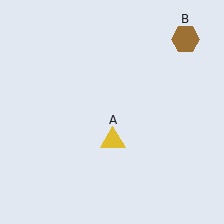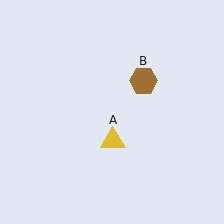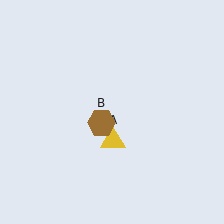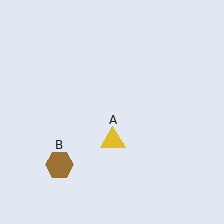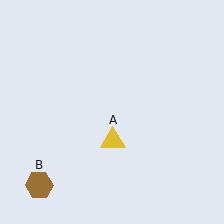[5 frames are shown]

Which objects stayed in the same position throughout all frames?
Yellow triangle (object A) remained stationary.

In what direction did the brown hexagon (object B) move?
The brown hexagon (object B) moved down and to the left.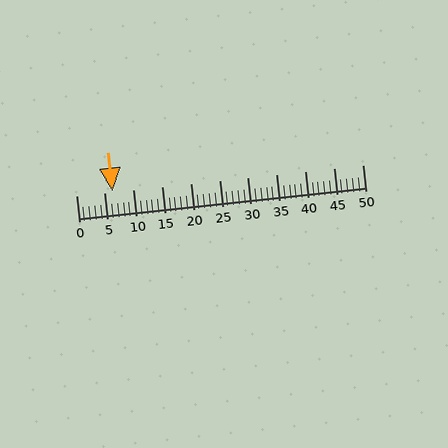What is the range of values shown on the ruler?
The ruler shows values from 0 to 50.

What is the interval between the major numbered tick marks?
The major tick marks are spaced 5 units apart.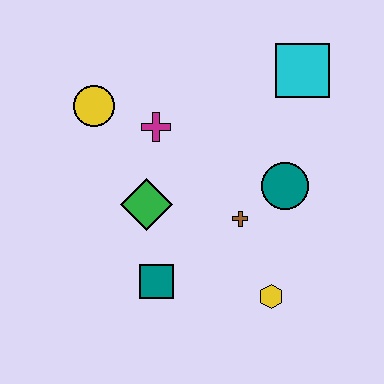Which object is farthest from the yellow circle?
The yellow hexagon is farthest from the yellow circle.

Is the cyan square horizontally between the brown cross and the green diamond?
No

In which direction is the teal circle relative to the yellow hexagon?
The teal circle is above the yellow hexagon.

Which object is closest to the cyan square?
The teal circle is closest to the cyan square.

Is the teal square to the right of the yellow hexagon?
No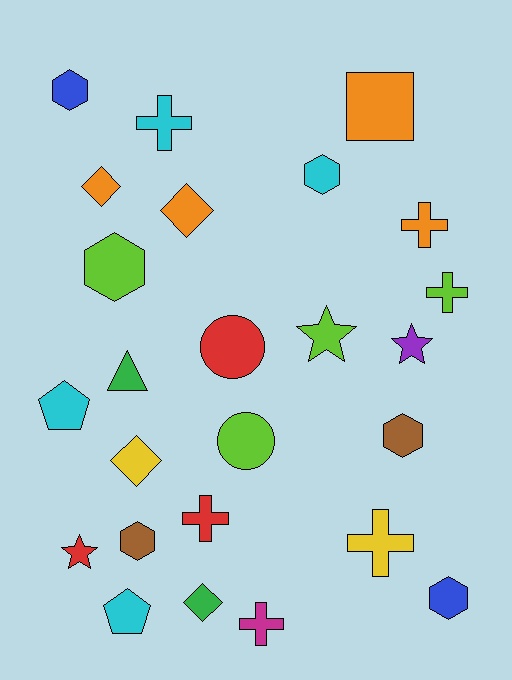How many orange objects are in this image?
There are 4 orange objects.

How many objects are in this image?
There are 25 objects.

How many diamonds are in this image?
There are 4 diamonds.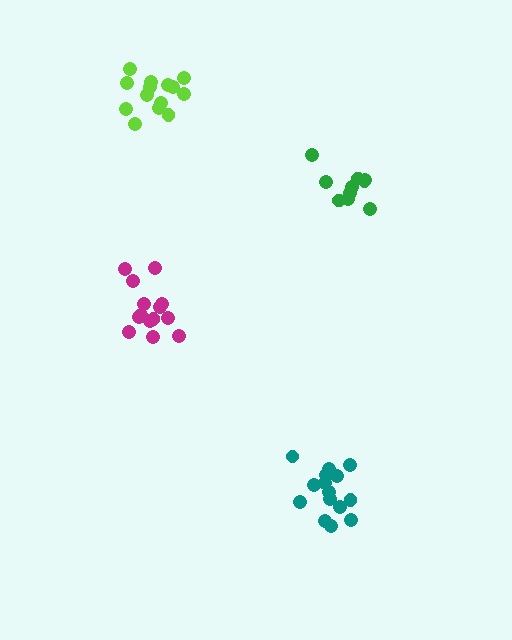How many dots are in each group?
Group 1: 14 dots, Group 2: 15 dots, Group 3: 10 dots, Group 4: 14 dots (53 total).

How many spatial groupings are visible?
There are 4 spatial groupings.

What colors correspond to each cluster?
The clusters are colored: magenta, teal, green, lime.